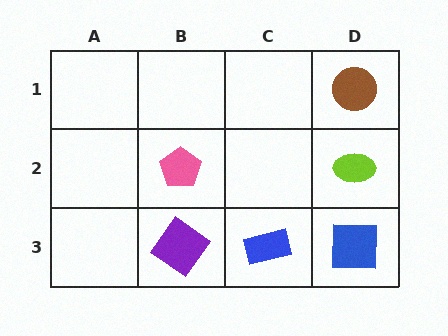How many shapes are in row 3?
3 shapes.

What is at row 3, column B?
A purple diamond.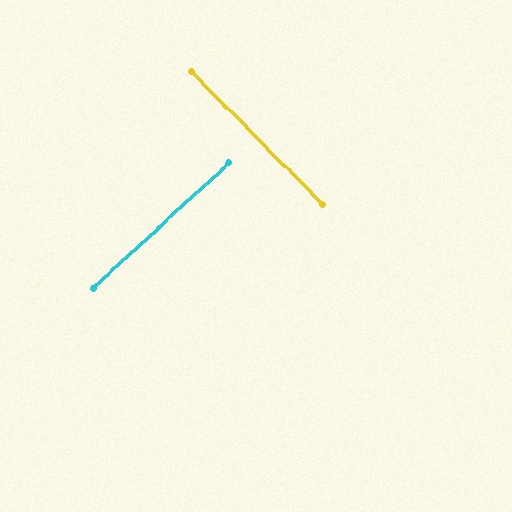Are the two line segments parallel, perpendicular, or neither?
Perpendicular — they meet at approximately 88°.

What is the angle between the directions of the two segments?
Approximately 88 degrees.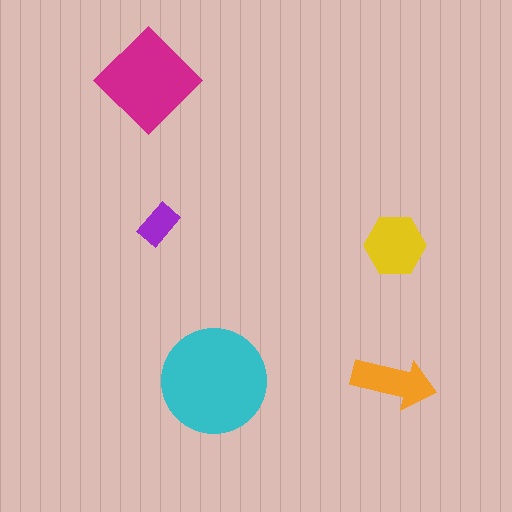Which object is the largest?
The cyan circle.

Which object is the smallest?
The purple rectangle.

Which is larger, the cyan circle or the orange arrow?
The cyan circle.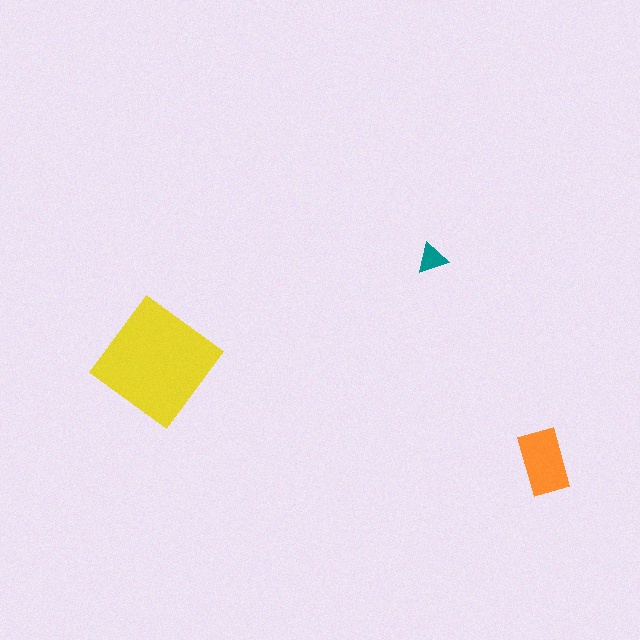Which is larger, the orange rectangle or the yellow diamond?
The yellow diamond.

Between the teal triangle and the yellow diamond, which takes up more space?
The yellow diamond.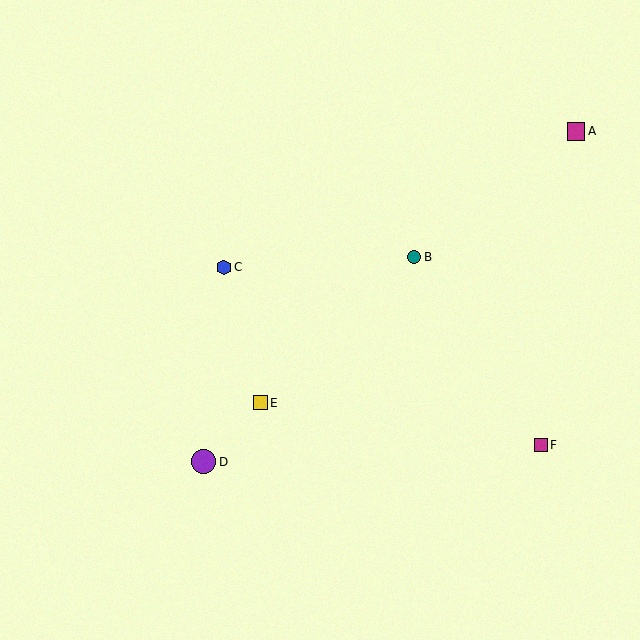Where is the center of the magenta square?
The center of the magenta square is at (541, 445).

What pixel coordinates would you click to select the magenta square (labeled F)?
Click at (541, 445) to select the magenta square F.